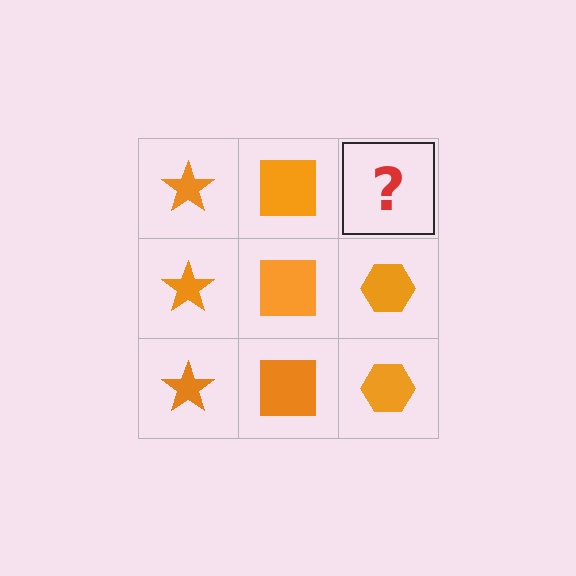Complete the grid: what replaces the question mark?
The question mark should be replaced with an orange hexagon.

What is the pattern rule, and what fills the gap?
The rule is that each column has a consistent shape. The gap should be filled with an orange hexagon.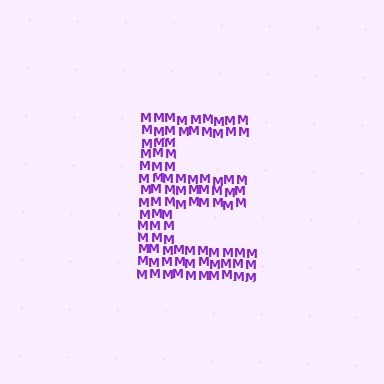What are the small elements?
The small elements are letter M's.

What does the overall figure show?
The overall figure shows the letter E.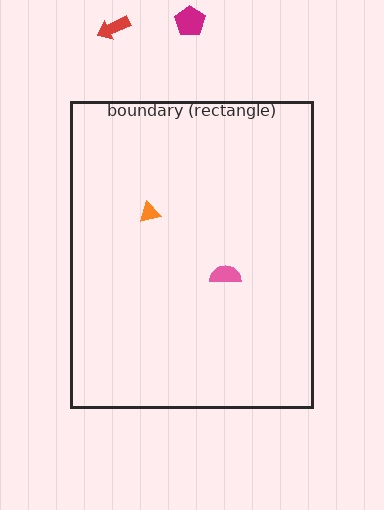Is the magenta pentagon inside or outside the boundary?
Outside.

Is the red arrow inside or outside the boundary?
Outside.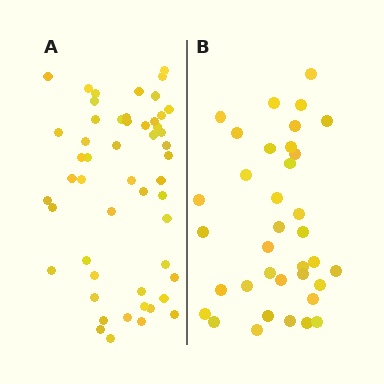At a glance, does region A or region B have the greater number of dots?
Region A (the left region) has more dots.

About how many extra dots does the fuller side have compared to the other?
Region A has approximately 15 more dots than region B.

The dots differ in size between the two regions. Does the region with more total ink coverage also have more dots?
No. Region B has more total ink coverage because its dots are larger, but region A actually contains more individual dots. Total area can be misleading — the number of items is what matters here.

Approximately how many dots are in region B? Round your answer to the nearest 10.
About 40 dots. (The exact count is 36, which rounds to 40.)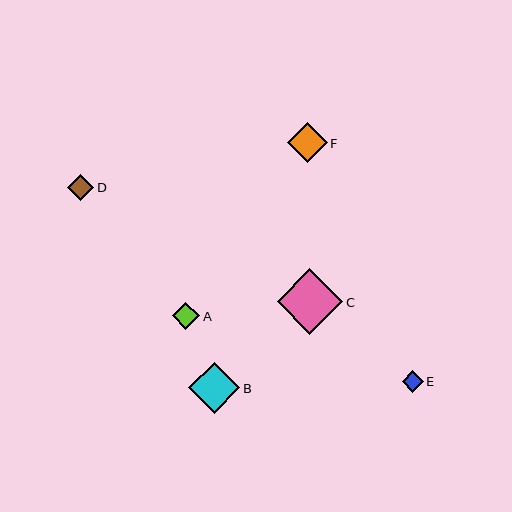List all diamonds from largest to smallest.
From largest to smallest: C, B, F, A, D, E.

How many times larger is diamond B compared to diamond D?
Diamond B is approximately 2.0 times the size of diamond D.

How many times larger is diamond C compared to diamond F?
Diamond C is approximately 1.6 times the size of diamond F.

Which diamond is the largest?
Diamond C is the largest with a size of approximately 65 pixels.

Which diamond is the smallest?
Diamond E is the smallest with a size of approximately 21 pixels.